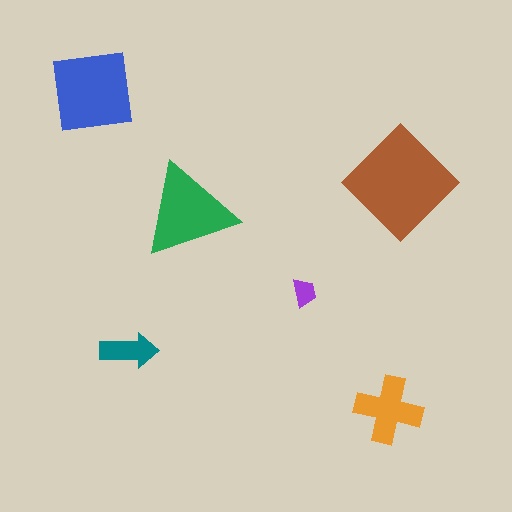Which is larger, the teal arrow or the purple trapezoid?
The teal arrow.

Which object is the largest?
The brown diamond.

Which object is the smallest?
The purple trapezoid.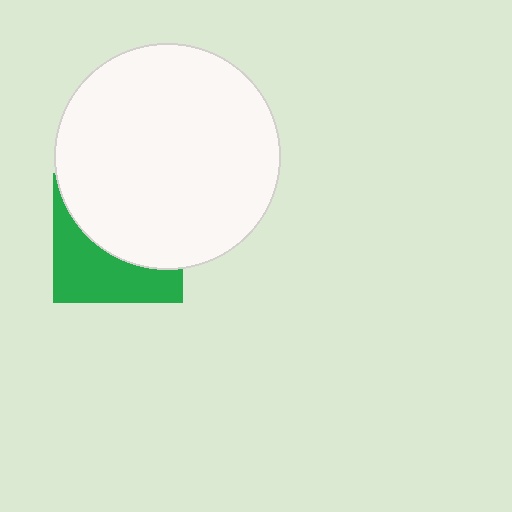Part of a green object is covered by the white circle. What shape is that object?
It is a square.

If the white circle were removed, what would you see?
You would see the complete green square.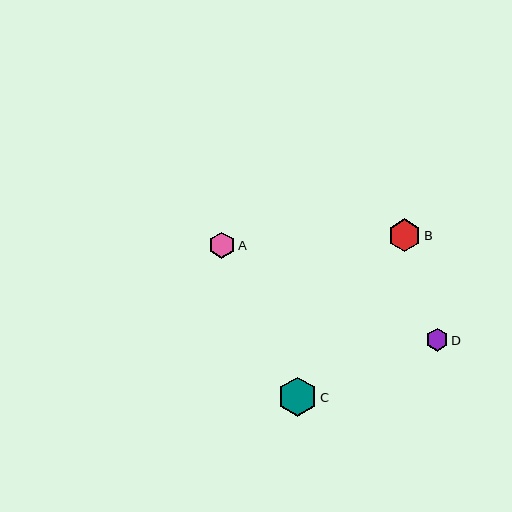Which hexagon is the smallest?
Hexagon D is the smallest with a size of approximately 23 pixels.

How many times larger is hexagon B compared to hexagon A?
Hexagon B is approximately 1.2 times the size of hexagon A.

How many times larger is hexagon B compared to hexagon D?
Hexagon B is approximately 1.4 times the size of hexagon D.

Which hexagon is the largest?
Hexagon C is the largest with a size of approximately 39 pixels.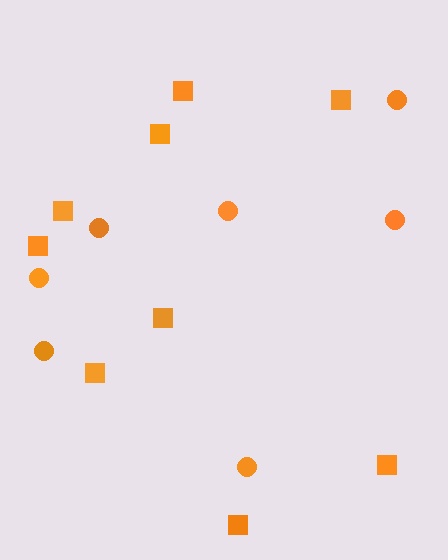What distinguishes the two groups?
There are 2 groups: one group of circles (7) and one group of squares (9).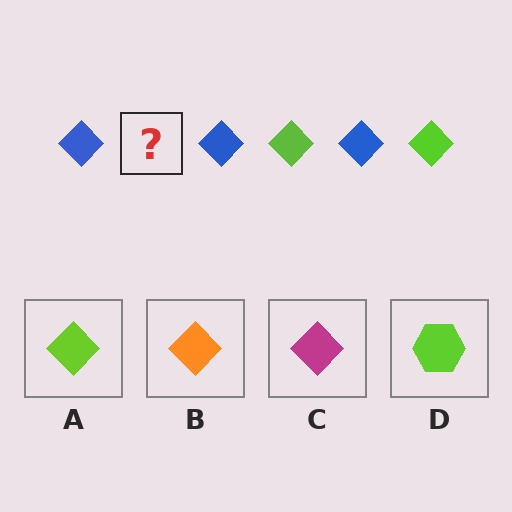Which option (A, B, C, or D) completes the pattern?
A.